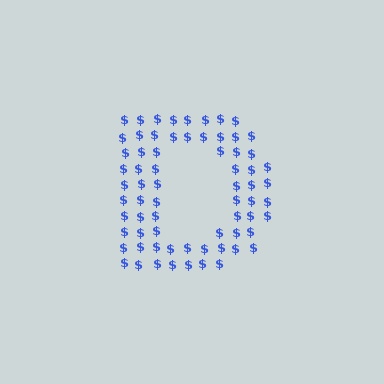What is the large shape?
The large shape is the letter D.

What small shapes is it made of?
It is made of small dollar signs.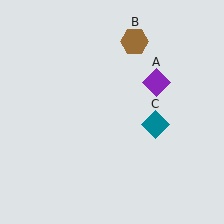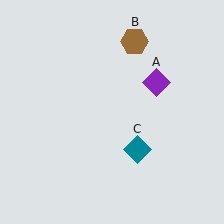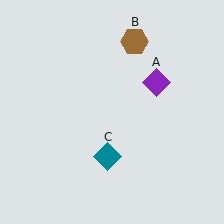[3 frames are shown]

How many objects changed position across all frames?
1 object changed position: teal diamond (object C).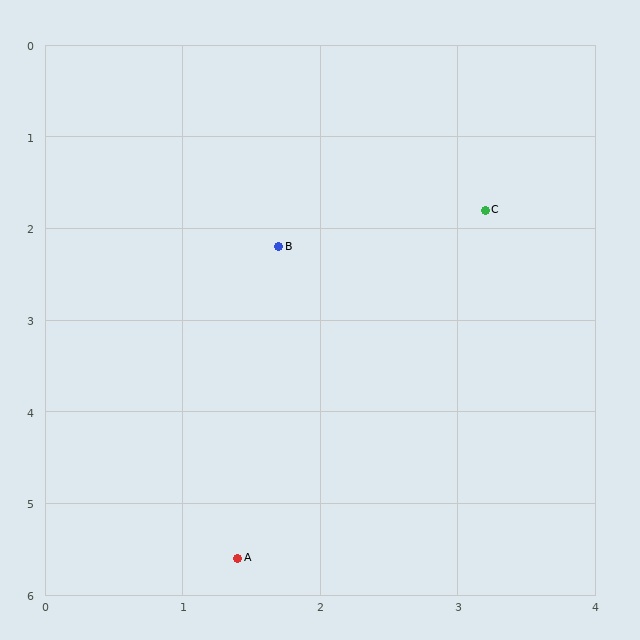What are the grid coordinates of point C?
Point C is at approximately (3.2, 1.8).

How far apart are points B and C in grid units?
Points B and C are about 1.6 grid units apart.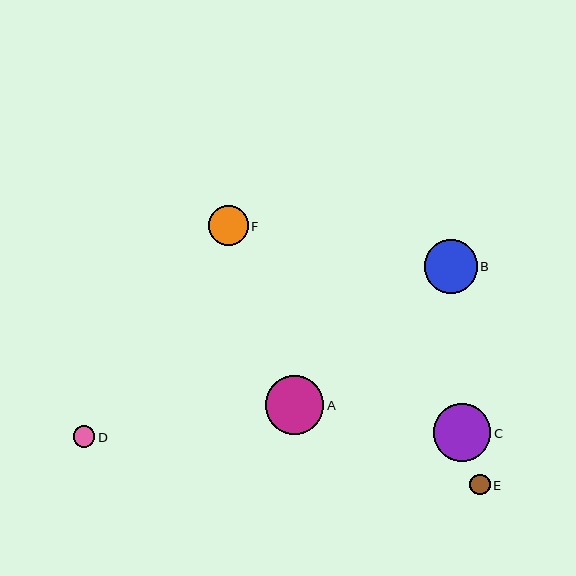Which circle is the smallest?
Circle E is the smallest with a size of approximately 21 pixels.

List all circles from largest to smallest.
From largest to smallest: A, C, B, F, D, E.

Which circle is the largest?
Circle A is the largest with a size of approximately 59 pixels.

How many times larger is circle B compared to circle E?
Circle B is approximately 2.6 times the size of circle E.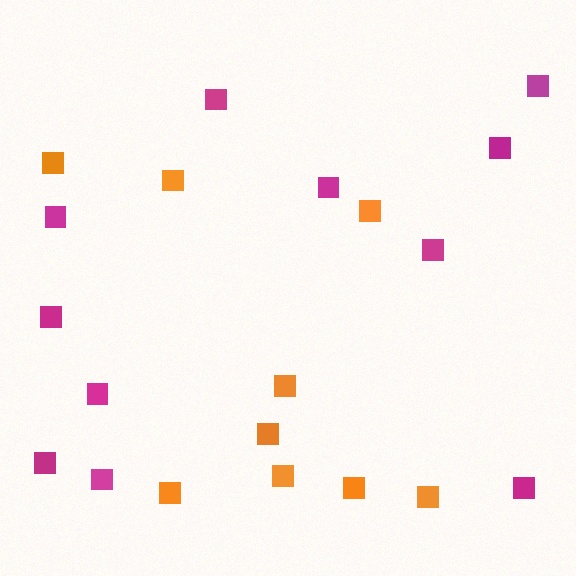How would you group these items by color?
There are 2 groups: one group of magenta squares (11) and one group of orange squares (9).